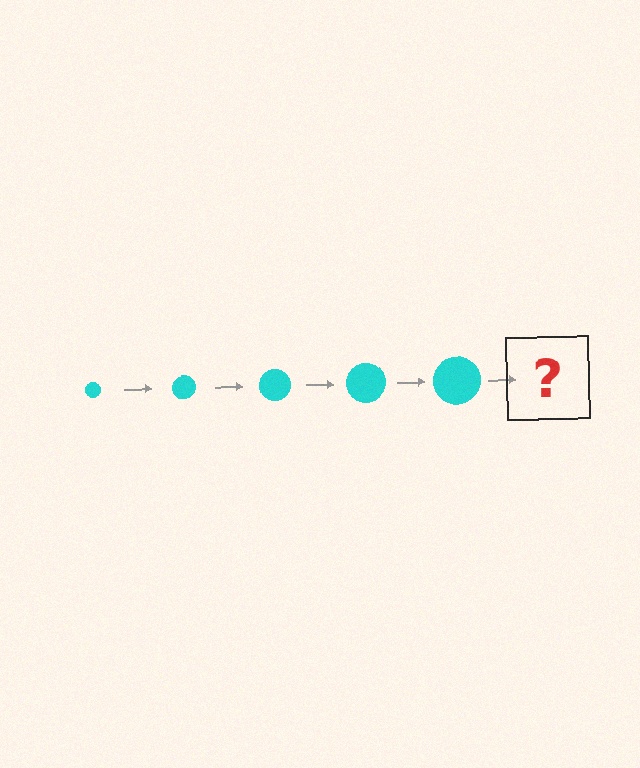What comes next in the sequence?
The next element should be a cyan circle, larger than the previous one.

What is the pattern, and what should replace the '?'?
The pattern is that the circle gets progressively larger each step. The '?' should be a cyan circle, larger than the previous one.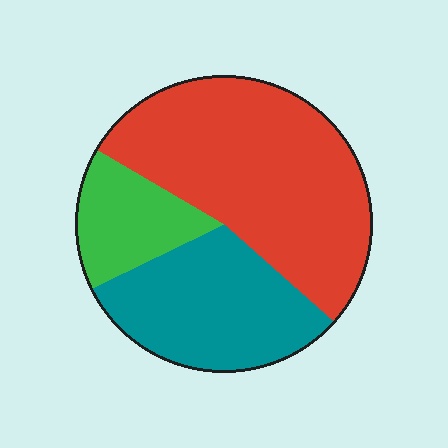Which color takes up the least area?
Green, at roughly 15%.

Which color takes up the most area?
Red, at roughly 55%.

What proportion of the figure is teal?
Teal takes up about one third (1/3) of the figure.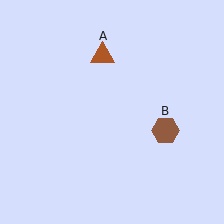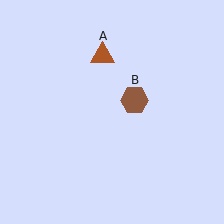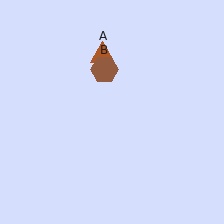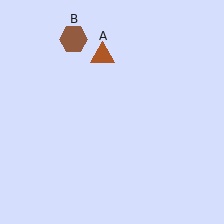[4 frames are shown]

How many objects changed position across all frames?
1 object changed position: brown hexagon (object B).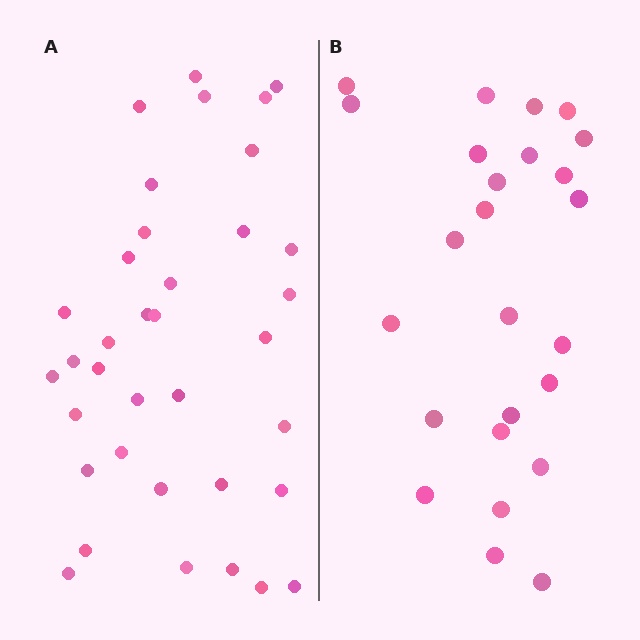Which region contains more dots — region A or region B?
Region A (the left region) has more dots.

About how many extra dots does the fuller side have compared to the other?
Region A has roughly 12 or so more dots than region B.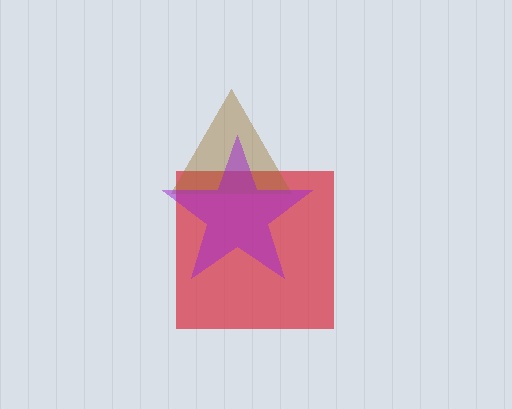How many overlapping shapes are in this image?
There are 3 overlapping shapes in the image.